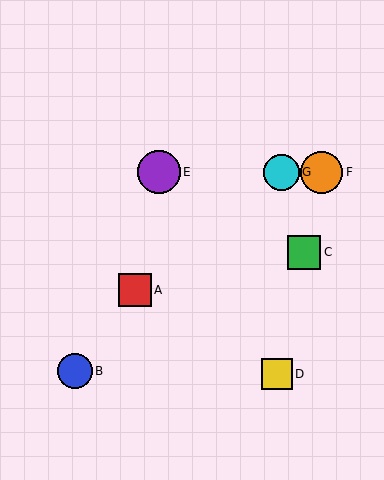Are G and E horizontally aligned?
Yes, both are at y≈172.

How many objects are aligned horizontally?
3 objects (E, F, G) are aligned horizontally.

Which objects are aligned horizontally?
Objects E, F, G are aligned horizontally.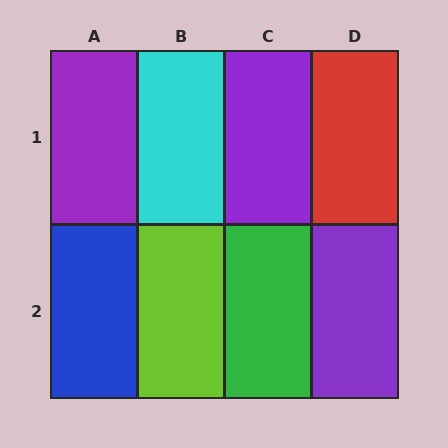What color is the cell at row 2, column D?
Purple.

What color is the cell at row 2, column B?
Lime.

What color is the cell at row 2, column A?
Blue.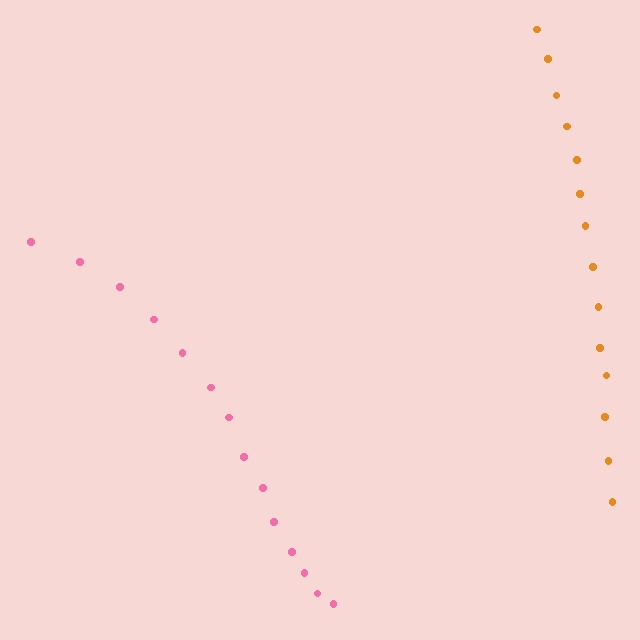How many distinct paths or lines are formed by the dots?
There are 2 distinct paths.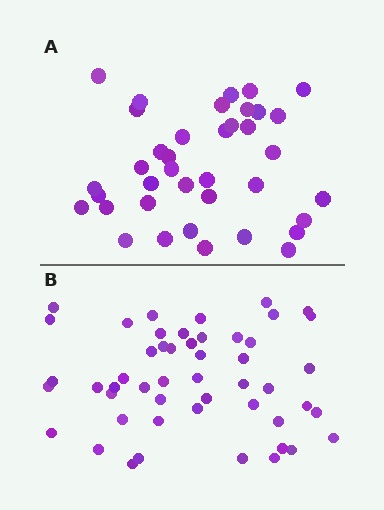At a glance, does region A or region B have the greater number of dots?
Region B (the bottom region) has more dots.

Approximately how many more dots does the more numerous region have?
Region B has roughly 12 or so more dots than region A.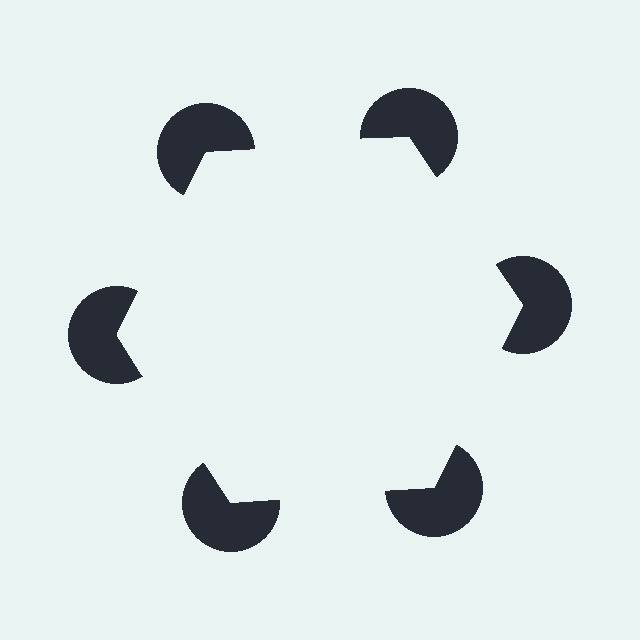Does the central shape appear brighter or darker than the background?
It typically appears slightly brighter than the background, even though no actual brightness change is drawn.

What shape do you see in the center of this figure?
An illusory hexagon — its edges are inferred from the aligned wedge cuts in the pac-man discs, not physically drawn.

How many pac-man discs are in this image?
There are 6 — one at each vertex of the illusory hexagon.